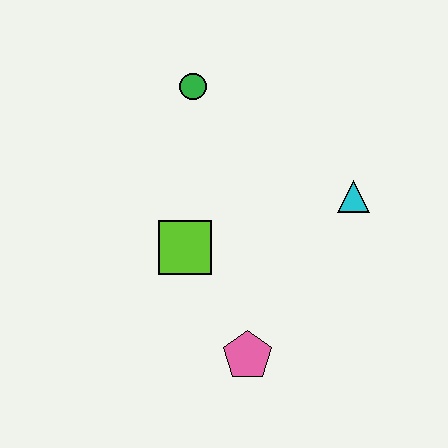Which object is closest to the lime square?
The pink pentagon is closest to the lime square.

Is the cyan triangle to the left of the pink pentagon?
No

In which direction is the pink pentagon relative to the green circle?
The pink pentagon is below the green circle.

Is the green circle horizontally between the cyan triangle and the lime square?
Yes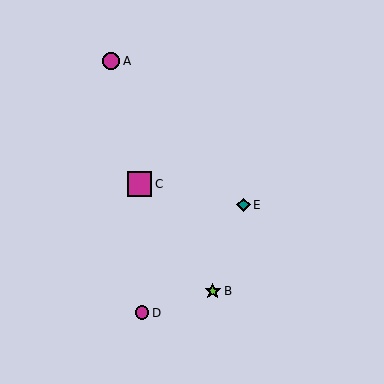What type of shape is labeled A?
Shape A is a magenta circle.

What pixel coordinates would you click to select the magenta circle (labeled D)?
Click at (142, 313) to select the magenta circle D.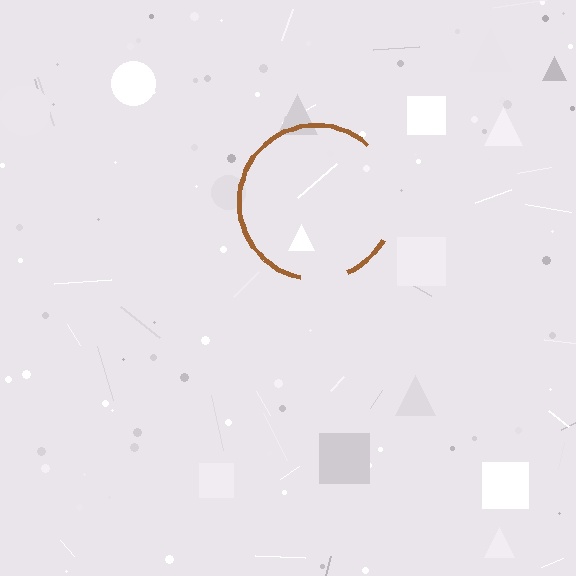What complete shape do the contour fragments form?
The contour fragments form a circle.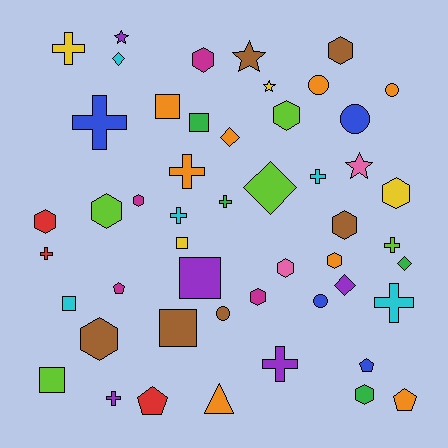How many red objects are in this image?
There are 3 red objects.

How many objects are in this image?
There are 50 objects.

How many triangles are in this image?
There is 1 triangle.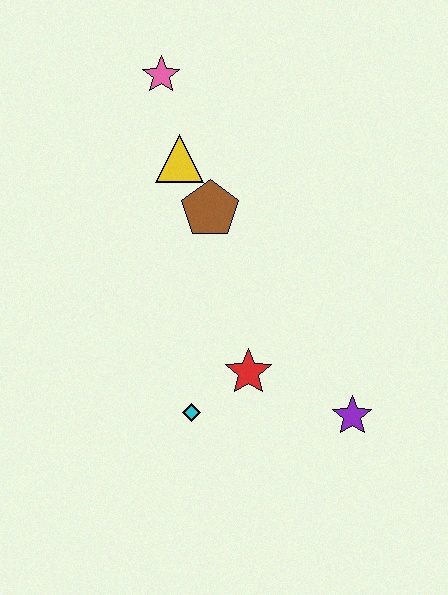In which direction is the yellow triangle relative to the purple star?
The yellow triangle is above the purple star.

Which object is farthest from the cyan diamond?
The pink star is farthest from the cyan diamond.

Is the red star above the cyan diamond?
Yes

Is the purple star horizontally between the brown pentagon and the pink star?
No